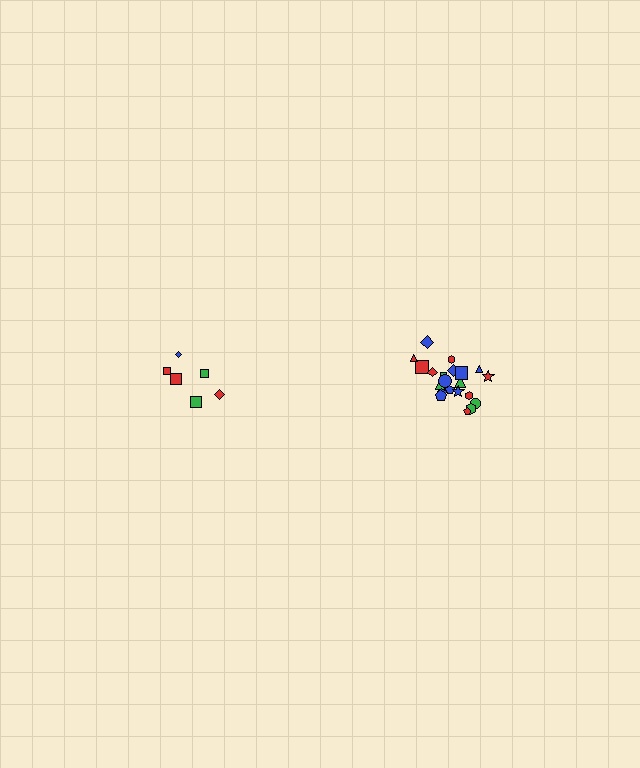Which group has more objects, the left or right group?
The right group.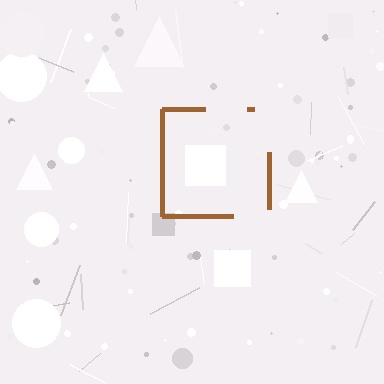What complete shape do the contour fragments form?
The contour fragments form a square.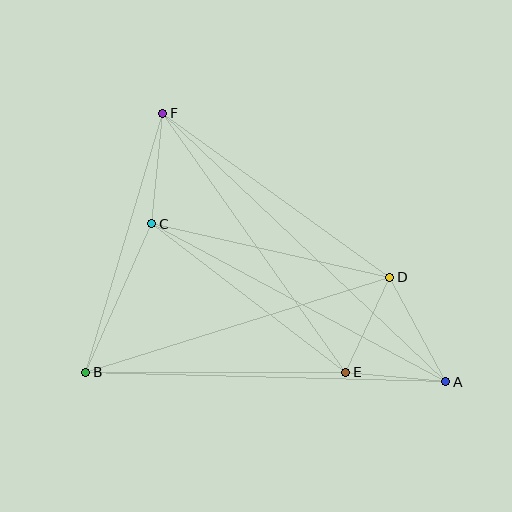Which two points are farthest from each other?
Points A and F are farthest from each other.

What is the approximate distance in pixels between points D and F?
The distance between D and F is approximately 280 pixels.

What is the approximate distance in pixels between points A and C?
The distance between A and C is approximately 333 pixels.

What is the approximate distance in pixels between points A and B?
The distance between A and B is approximately 360 pixels.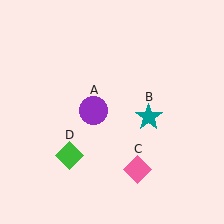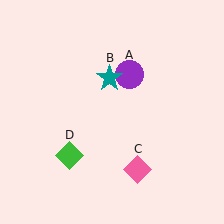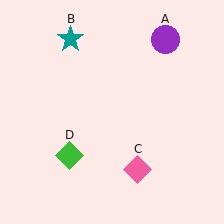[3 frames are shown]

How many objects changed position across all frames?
2 objects changed position: purple circle (object A), teal star (object B).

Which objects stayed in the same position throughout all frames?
Pink diamond (object C) and green diamond (object D) remained stationary.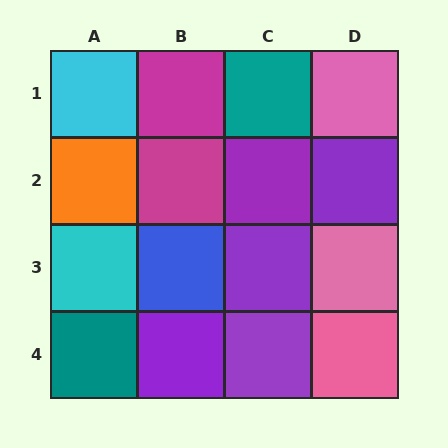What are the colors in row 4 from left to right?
Teal, purple, purple, pink.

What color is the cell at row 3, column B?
Blue.